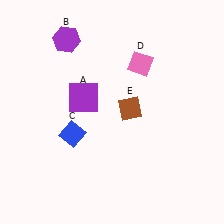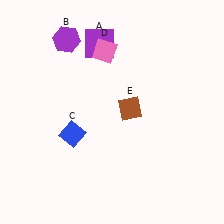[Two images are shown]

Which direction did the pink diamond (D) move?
The pink diamond (D) moved left.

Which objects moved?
The objects that moved are: the purple square (A), the pink diamond (D).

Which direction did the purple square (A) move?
The purple square (A) moved up.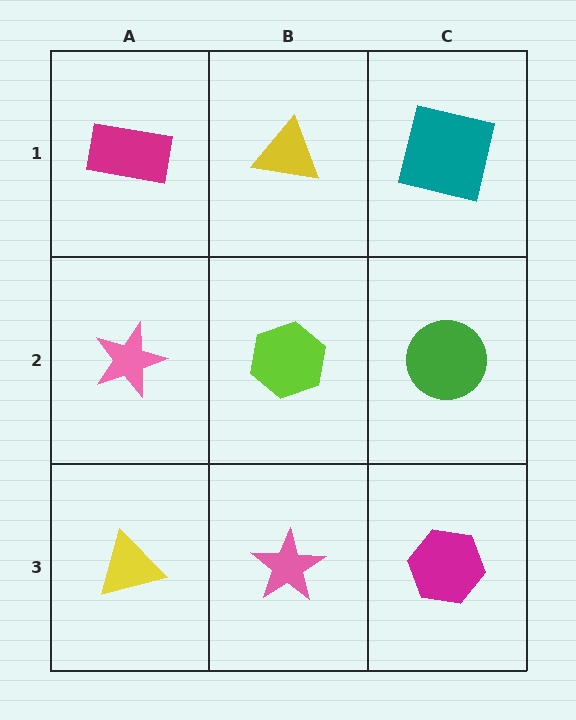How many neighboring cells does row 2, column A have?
3.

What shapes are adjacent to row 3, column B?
A lime hexagon (row 2, column B), a yellow triangle (row 3, column A), a magenta hexagon (row 3, column C).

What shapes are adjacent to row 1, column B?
A lime hexagon (row 2, column B), a magenta rectangle (row 1, column A), a teal square (row 1, column C).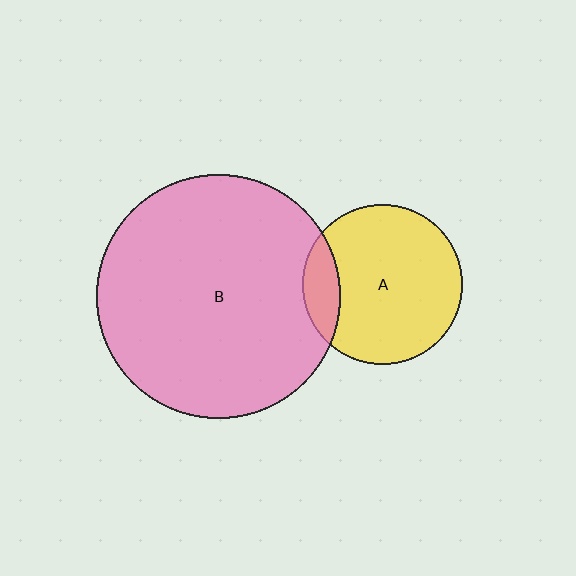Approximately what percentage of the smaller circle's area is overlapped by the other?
Approximately 15%.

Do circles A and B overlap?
Yes.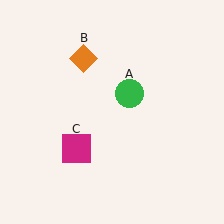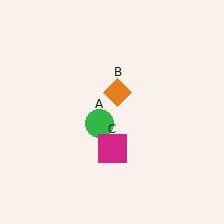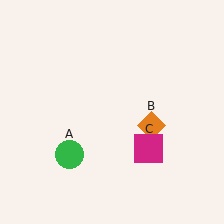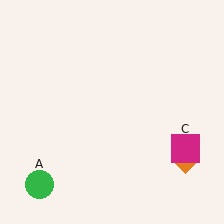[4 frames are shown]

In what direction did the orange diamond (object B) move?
The orange diamond (object B) moved down and to the right.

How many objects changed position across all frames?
3 objects changed position: green circle (object A), orange diamond (object B), magenta square (object C).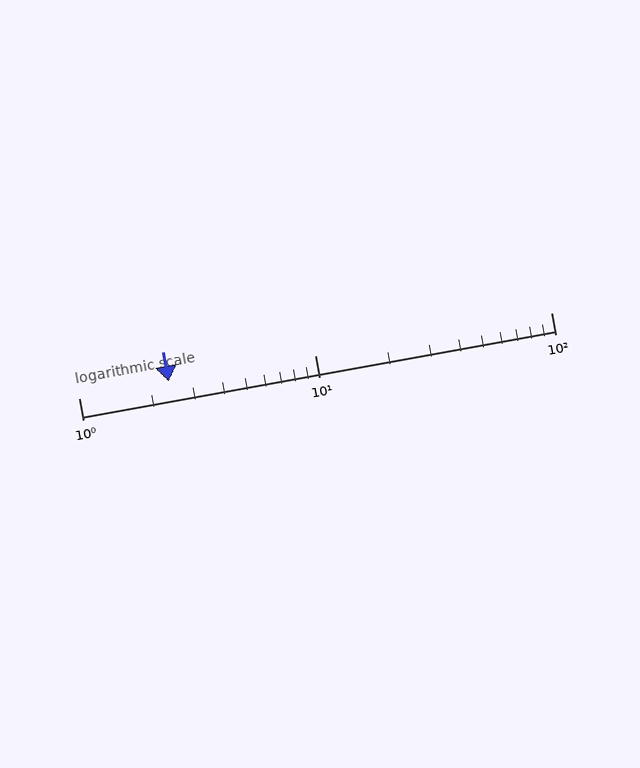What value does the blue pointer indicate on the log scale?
The pointer indicates approximately 2.4.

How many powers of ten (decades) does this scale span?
The scale spans 2 decades, from 1 to 100.